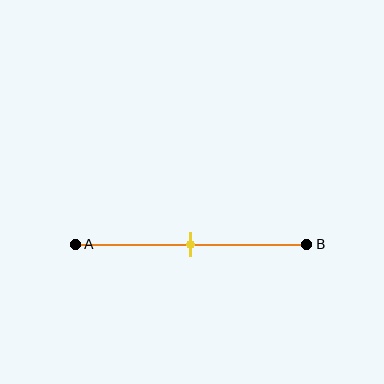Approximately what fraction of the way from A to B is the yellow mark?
The yellow mark is approximately 50% of the way from A to B.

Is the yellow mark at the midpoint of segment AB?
Yes, the mark is approximately at the midpoint.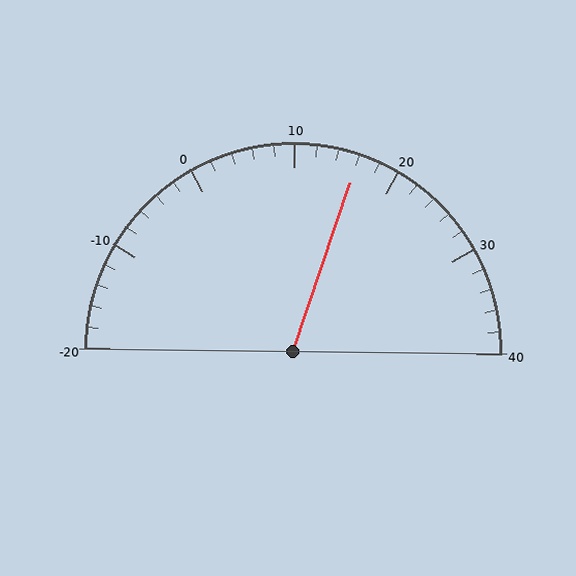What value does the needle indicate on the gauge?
The needle indicates approximately 16.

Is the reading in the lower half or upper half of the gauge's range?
The reading is in the upper half of the range (-20 to 40).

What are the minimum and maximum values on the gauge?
The gauge ranges from -20 to 40.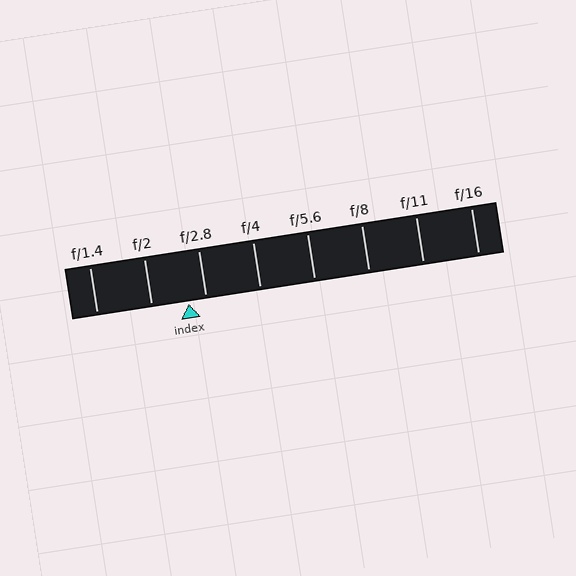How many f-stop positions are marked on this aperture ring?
There are 8 f-stop positions marked.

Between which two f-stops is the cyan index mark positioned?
The index mark is between f/2 and f/2.8.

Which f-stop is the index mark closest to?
The index mark is closest to f/2.8.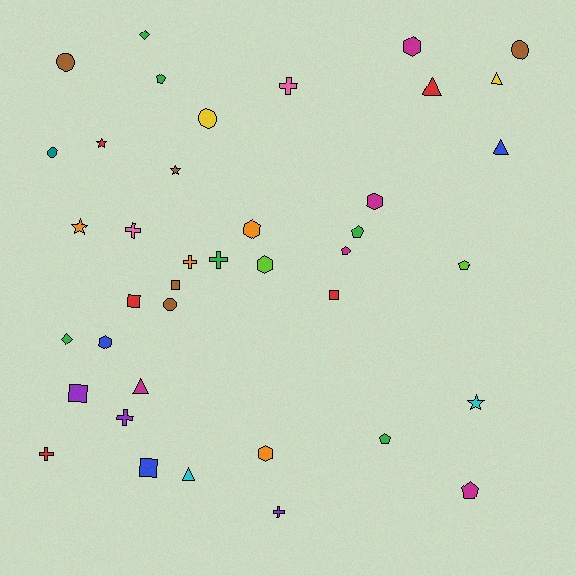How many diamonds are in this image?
There are 2 diamonds.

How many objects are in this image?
There are 40 objects.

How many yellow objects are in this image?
There are 2 yellow objects.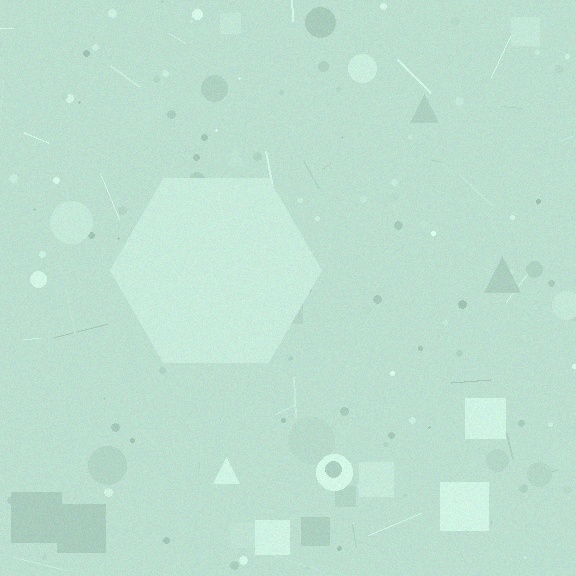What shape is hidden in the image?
A hexagon is hidden in the image.